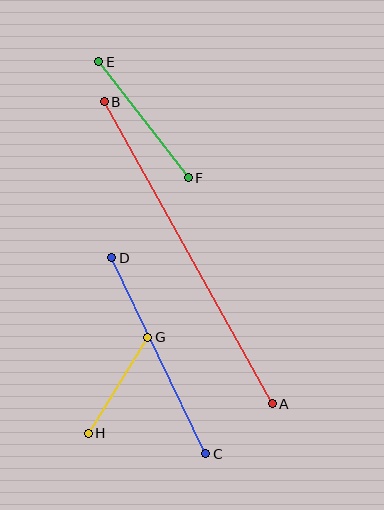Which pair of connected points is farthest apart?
Points A and B are farthest apart.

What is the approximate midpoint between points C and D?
The midpoint is at approximately (159, 356) pixels.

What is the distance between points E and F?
The distance is approximately 147 pixels.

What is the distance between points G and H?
The distance is approximately 113 pixels.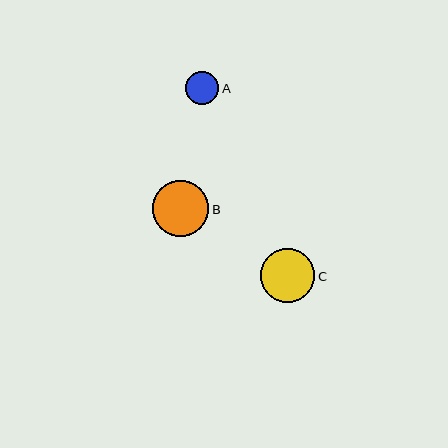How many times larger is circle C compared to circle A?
Circle C is approximately 1.6 times the size of circle A.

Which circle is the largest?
Circle B is the largest with a size of approximately 56 pixels.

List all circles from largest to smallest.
From largest to smallest: B, C, A.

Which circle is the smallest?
Circle A is the smallest with a size of approximately 33 pixels.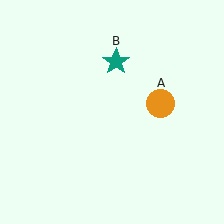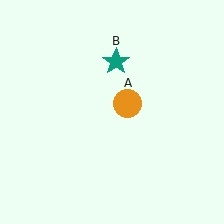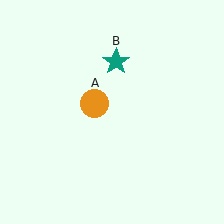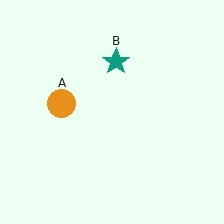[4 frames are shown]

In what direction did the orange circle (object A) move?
The orange circle (object A) moved left.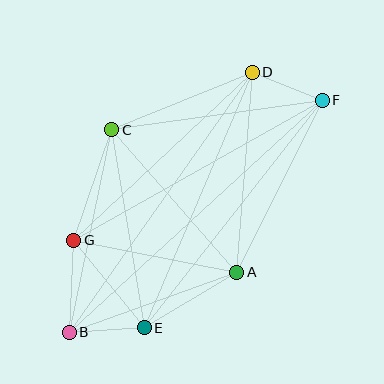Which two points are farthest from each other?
Points B and F are farthest from each other.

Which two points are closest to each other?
Points B and E are closest to each other.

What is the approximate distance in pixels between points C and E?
The distance between C and E is approximately 201 pixels.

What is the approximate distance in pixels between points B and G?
The distance between B and G is approximately 92 pixels.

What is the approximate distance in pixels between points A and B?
The distance between A and B is approximately 178 pixels.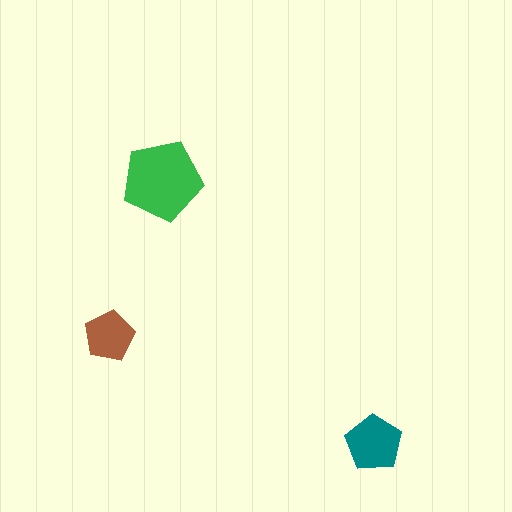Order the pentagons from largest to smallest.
the green one, the teal one, the brown one.